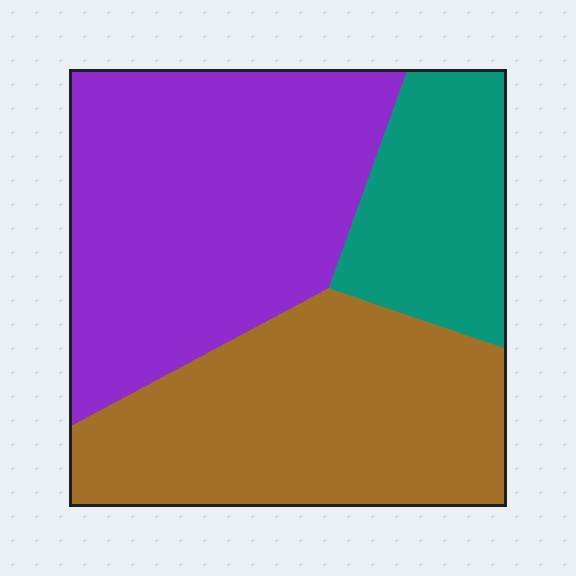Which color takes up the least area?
Teal, at roughly 20%.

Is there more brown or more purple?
Purple.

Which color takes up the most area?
Purple, at roughly 45%.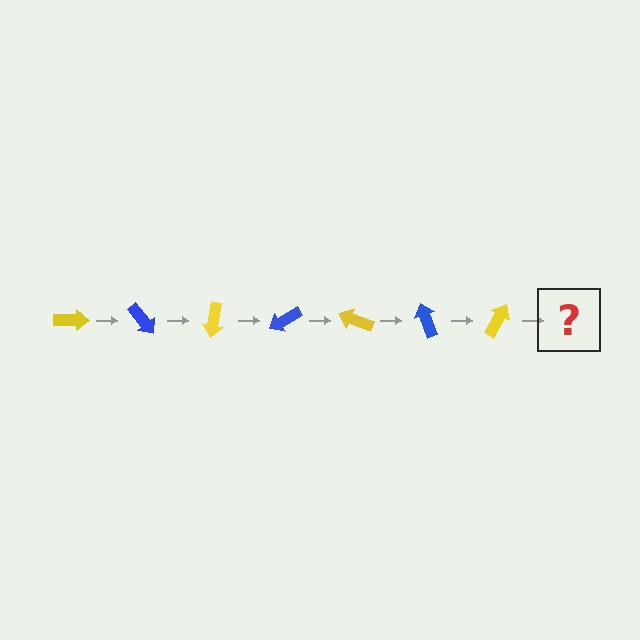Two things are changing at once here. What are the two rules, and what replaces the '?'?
The two rules are that it rotates 50 degrees each step and the color cycles through yellow and blue. The '?' should be a blue arrow, rotated 350 degrees from the start.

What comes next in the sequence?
The next element should be a blue arrow, rotated 350 degrees from the start.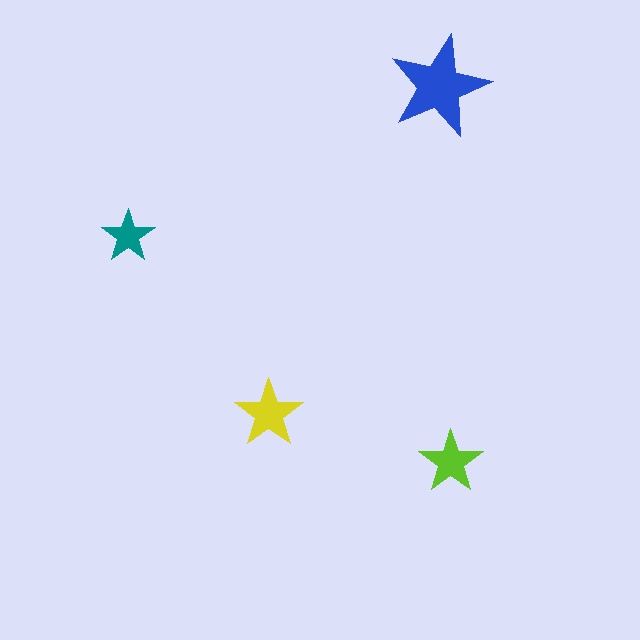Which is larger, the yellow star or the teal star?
The yellow one.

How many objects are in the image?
There are 4 objects in the image.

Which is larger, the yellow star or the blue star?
The blue one.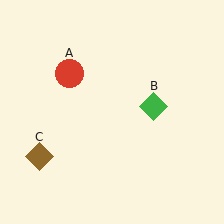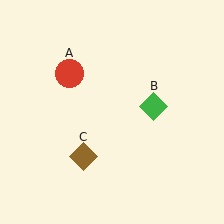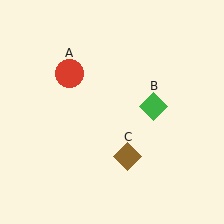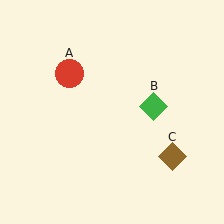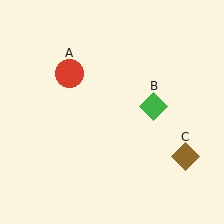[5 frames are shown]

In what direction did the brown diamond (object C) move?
The brown diamond (object C) moved right.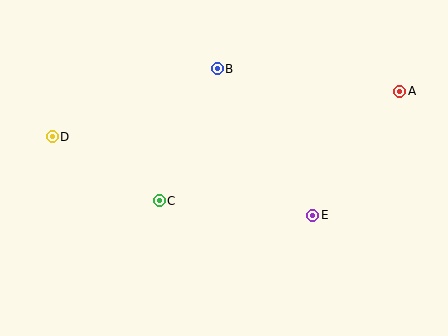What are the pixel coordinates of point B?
Point B is at (217, 69).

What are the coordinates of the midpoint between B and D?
The midpoint between B and D is at (135, 103).